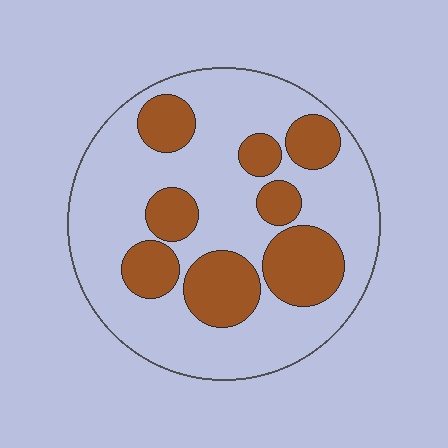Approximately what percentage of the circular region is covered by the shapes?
Approximately 30%.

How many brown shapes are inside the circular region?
8.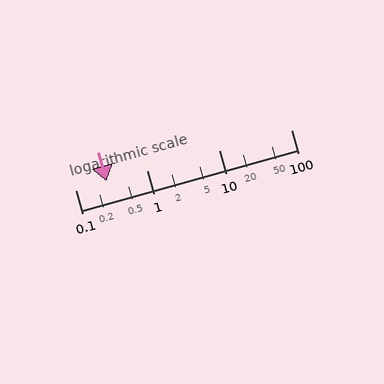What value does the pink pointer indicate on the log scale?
The pointer indicates approximately 0.27.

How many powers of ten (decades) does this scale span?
The scale spans 3 decades, from 0.1 to 100.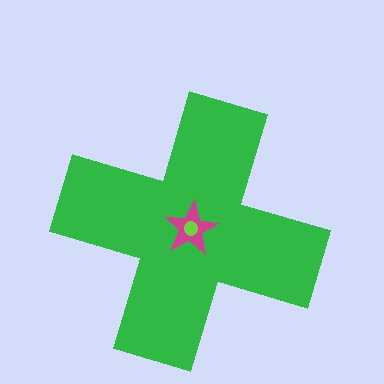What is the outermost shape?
The green cross.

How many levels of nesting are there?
3.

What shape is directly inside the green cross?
The magenta star.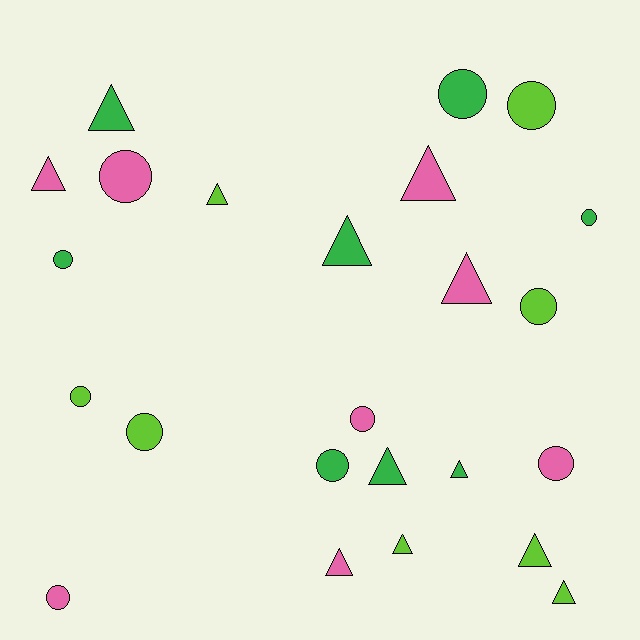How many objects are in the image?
There are 24 objects.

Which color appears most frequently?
Pink, with 8 objects.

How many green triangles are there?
There are 4 green triangles.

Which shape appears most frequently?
Circle, with 12 objects.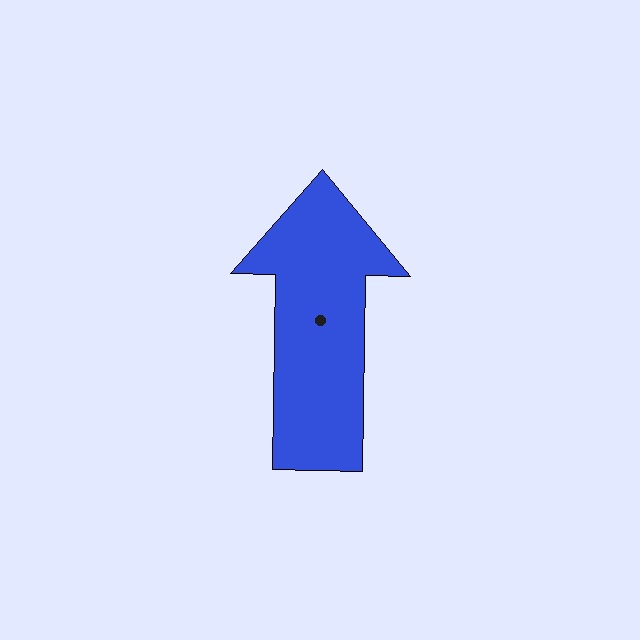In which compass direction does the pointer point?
North.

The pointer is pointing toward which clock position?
Roughly 12 o'clock.